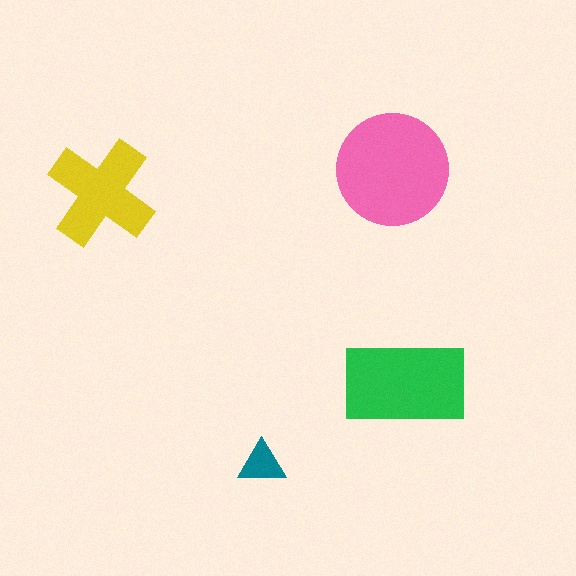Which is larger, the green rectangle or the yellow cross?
The green rectangle.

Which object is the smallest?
The teal triangle.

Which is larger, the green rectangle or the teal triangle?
The green rectangle.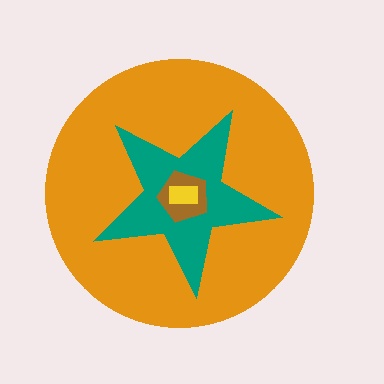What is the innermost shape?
The yellow rectangle.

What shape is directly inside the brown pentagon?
The yellow rectangle.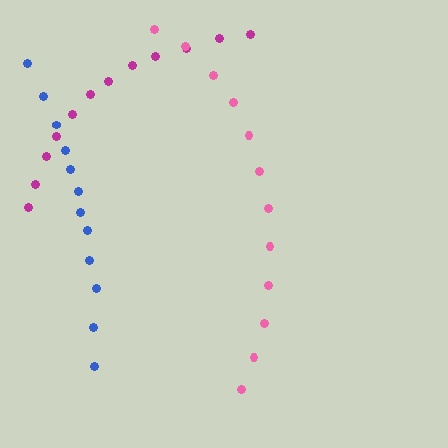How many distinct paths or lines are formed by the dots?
There are 3 distinct paths.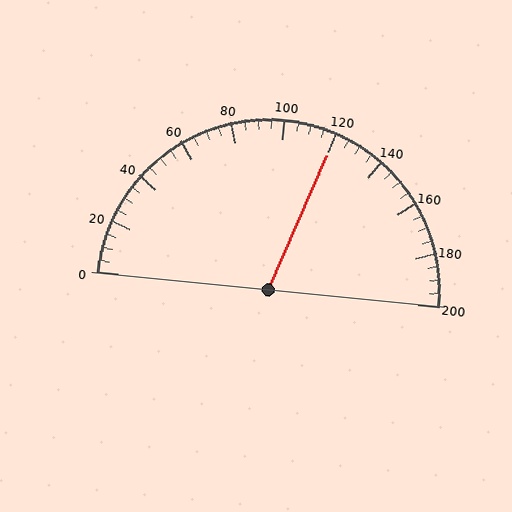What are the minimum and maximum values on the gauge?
The gauge ranges from 0 to 200.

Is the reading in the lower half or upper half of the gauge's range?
The reading is in the upper half of the range (0 to 200).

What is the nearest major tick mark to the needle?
The nearest major tick mark is 120.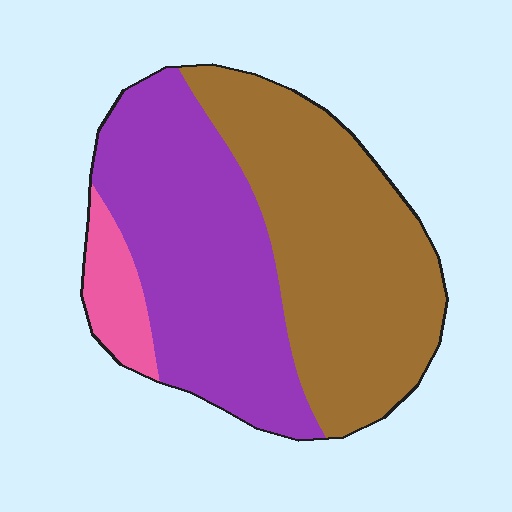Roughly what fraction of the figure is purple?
Purple covers 44% of the figure.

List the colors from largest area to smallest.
From largest to smallest: brown, purple, pink.